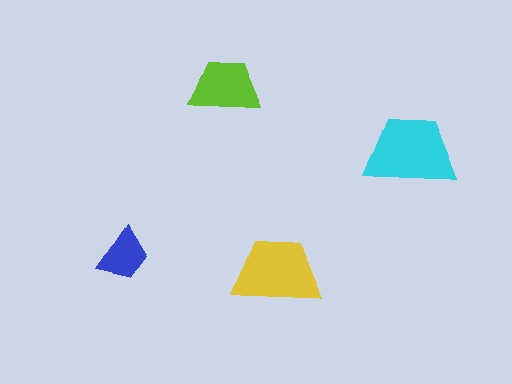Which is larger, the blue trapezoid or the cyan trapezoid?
The cyan one.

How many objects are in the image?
There are 4 objects in the image.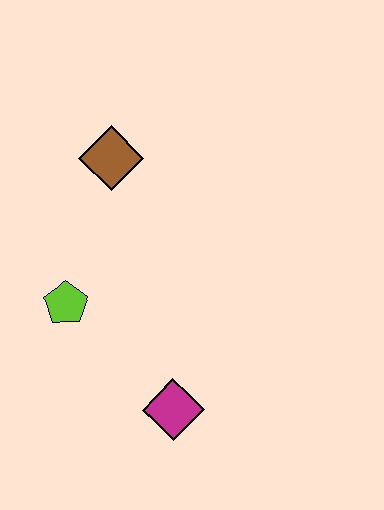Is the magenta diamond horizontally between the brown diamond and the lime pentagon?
No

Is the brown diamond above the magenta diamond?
Yes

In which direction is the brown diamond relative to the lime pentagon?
The brown diamond is above the lime pentagon.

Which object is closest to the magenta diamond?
The lime pentagon is closest to the magenta diamond.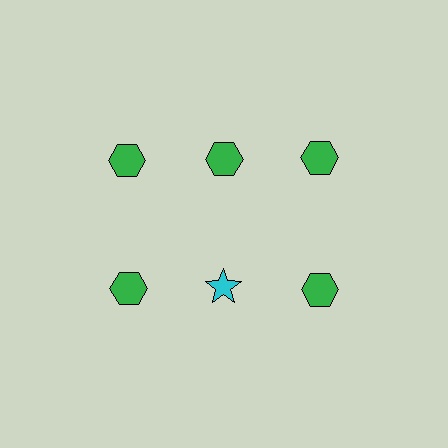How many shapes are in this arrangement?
There are 6 shapes arranged in a grid pattern.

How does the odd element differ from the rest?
It differs in both color (cyan instead of green) and shape (star instead of hexagon).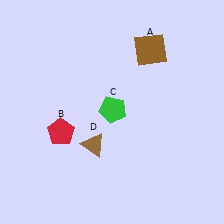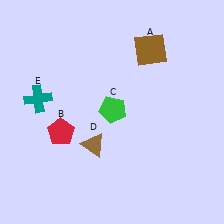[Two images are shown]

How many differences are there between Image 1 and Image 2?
There is 1 difference between the two images.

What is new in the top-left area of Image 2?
A teal cross (E) was added in the top-left area of Image 2.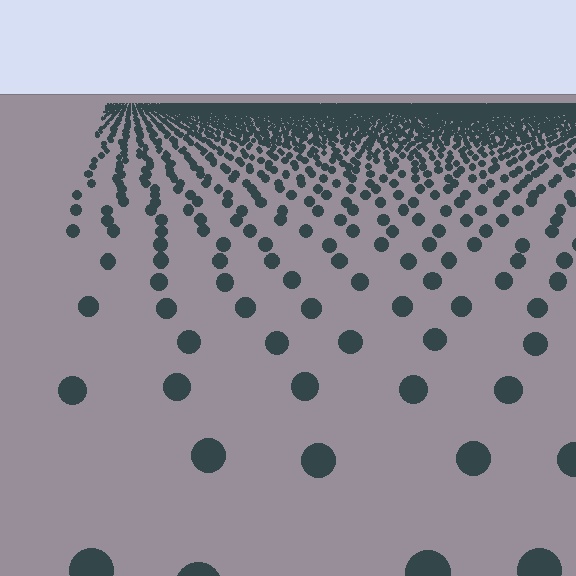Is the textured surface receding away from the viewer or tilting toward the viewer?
The surface is receding away from the viewer. Texture elements get smaller and denser toward the top.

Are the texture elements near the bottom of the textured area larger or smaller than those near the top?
Larger. Near the bottom, elements are closer to the viewer and appear at a bigger on-screen size.